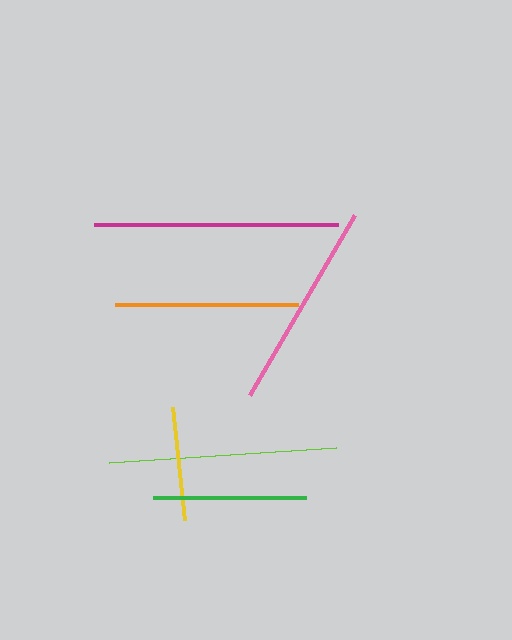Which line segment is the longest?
The magenta line is the longest at approximately 244 pixels.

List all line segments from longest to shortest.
From longest to shortest: magenta, lime, pink, orange, green, yellow.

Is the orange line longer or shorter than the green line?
The orange line is longer than the green line.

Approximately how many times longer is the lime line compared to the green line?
The lime line is approximately 1.5 times the length of the green line.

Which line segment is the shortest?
The yellow line is the shortest at approximately 114 pixels.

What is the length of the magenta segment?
The magenta segment is approximately 244 pixels long.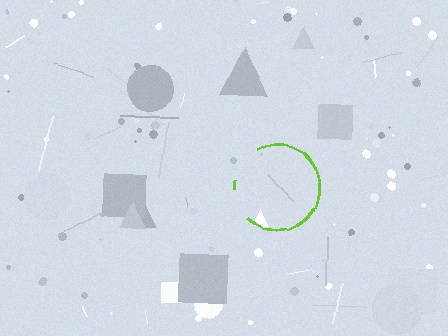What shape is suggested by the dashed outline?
The dashed outline suggests a circle.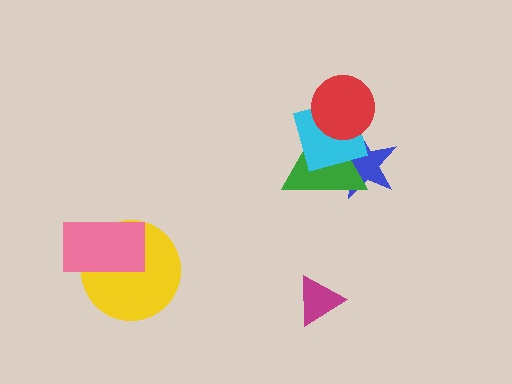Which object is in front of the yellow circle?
The pink rectangle is in front of the yellow circle.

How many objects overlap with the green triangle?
3 objects overlap with the green triangle.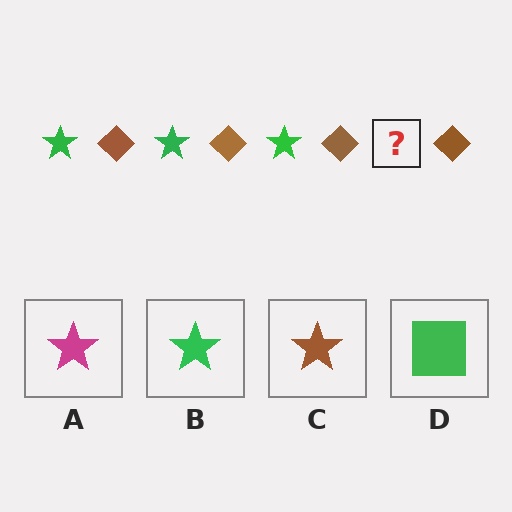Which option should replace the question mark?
Option B.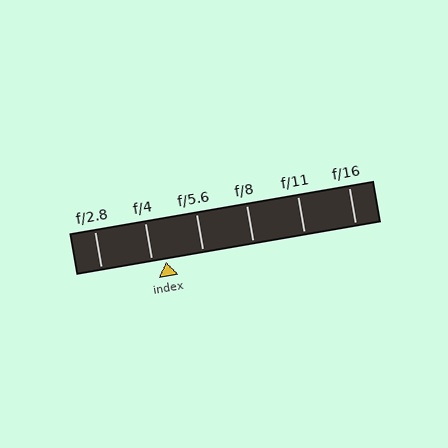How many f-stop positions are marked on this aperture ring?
There are 6 f-stop positions marked.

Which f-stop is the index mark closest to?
The index mark is closest to f/4.